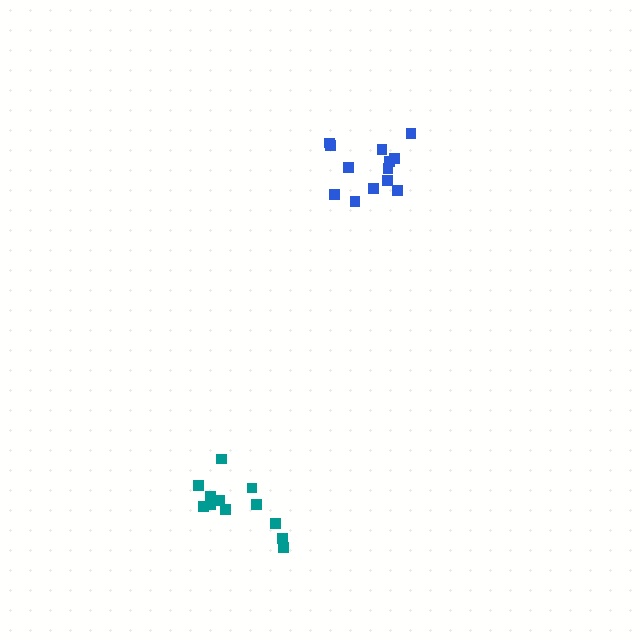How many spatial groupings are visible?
There are 2 spatial groupings.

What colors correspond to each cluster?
The clusters are colored: teal, blue.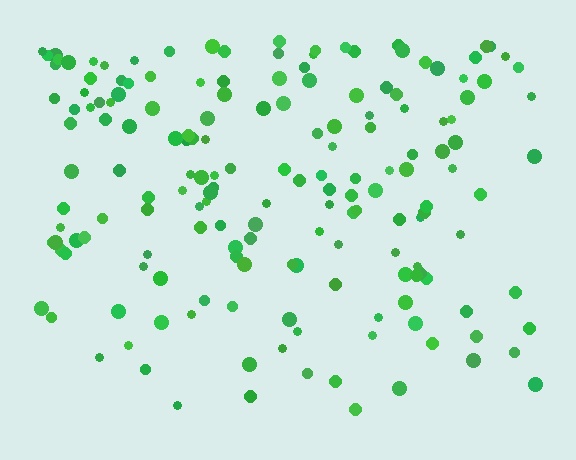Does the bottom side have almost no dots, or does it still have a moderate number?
Still a moderate number, just noticeably fewer than the top.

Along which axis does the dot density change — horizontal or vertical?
Vertical.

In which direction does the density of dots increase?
From bottom to top, with the top side densest.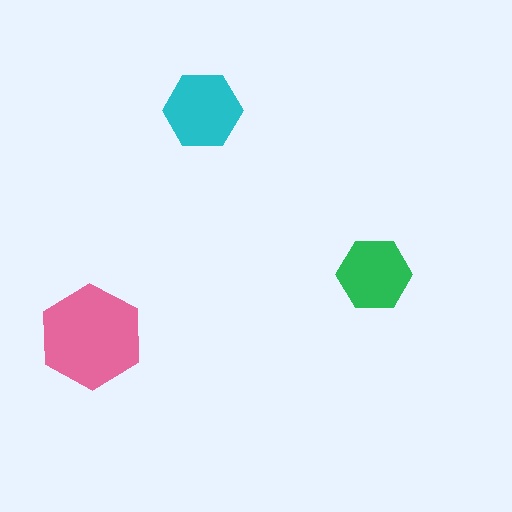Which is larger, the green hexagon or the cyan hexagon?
The cyan one.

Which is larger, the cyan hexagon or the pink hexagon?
The pink one.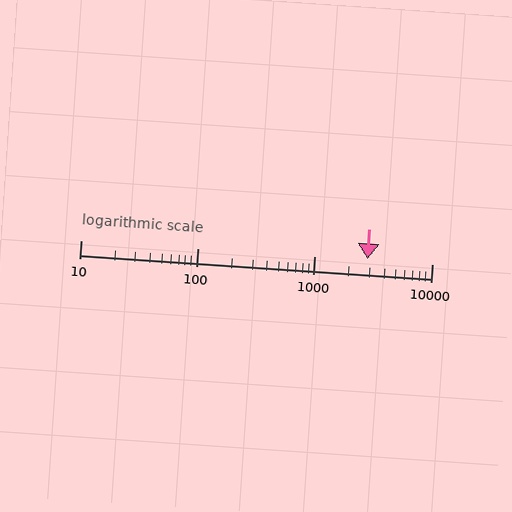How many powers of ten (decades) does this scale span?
The scale spans 3 decades, from 10 to 10000.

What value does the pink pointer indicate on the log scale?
The pointer indicates approximately 2800.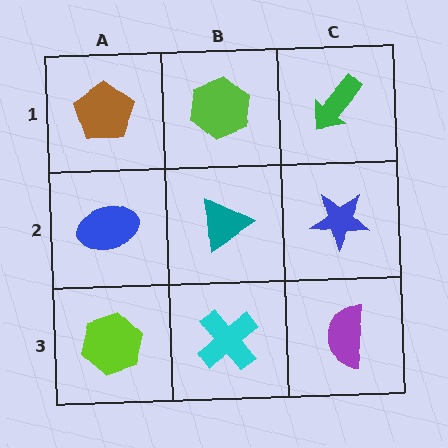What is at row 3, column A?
A lime hexagon.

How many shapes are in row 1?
3 shapes.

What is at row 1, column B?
A lime hexagon.